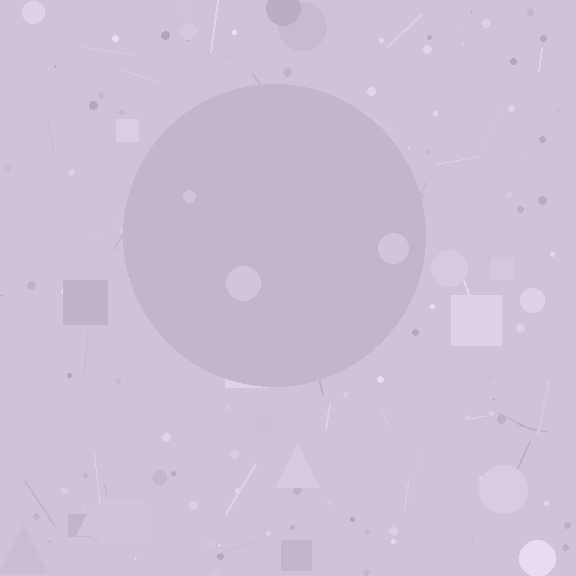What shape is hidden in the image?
A circle is hidden in the image.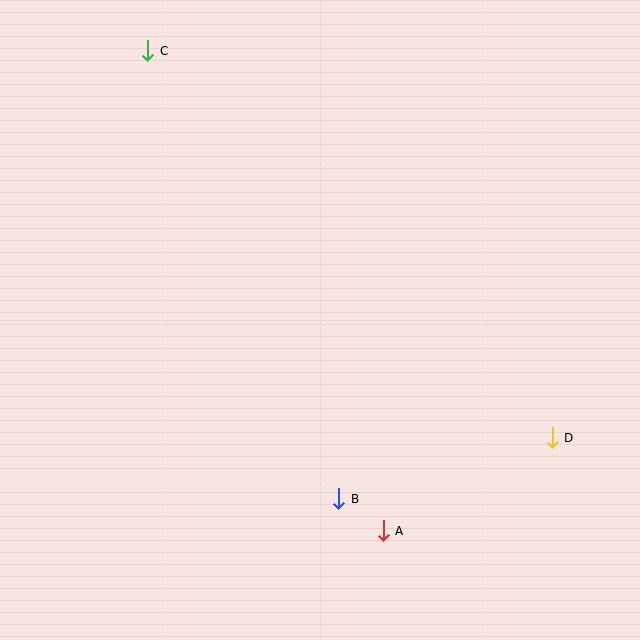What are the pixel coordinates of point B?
Point B is at (339, 499).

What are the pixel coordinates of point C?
Point C is at (148, 51).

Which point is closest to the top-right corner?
Point D is closest to the top-right corner.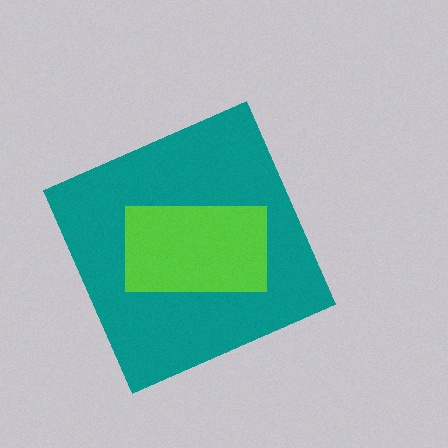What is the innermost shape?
The lime rectangle.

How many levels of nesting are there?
2.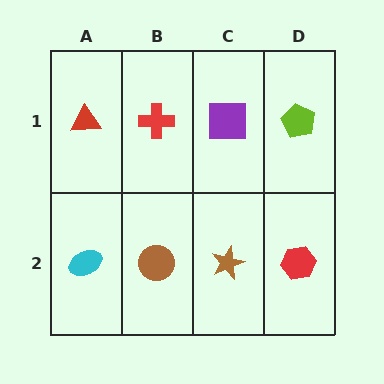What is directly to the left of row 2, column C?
A brown circle.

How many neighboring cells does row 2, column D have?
2.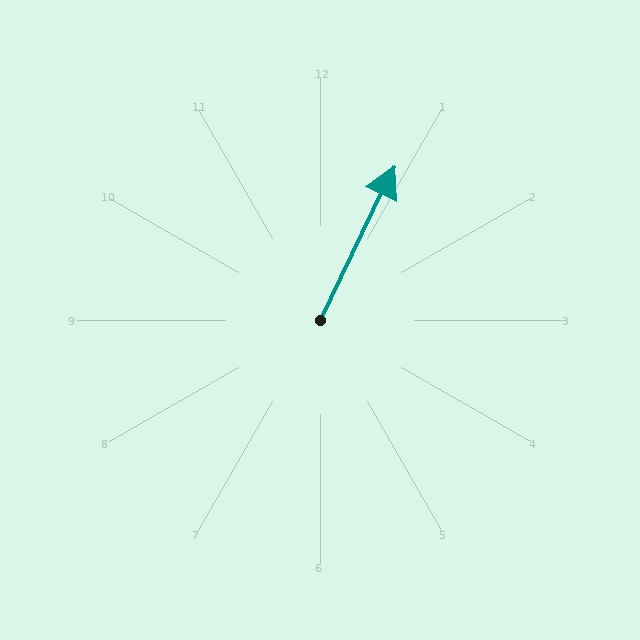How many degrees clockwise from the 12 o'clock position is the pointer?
Approximately 26 degrees.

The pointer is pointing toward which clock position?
Roughly 1 o'clock.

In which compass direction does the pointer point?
Northeast.